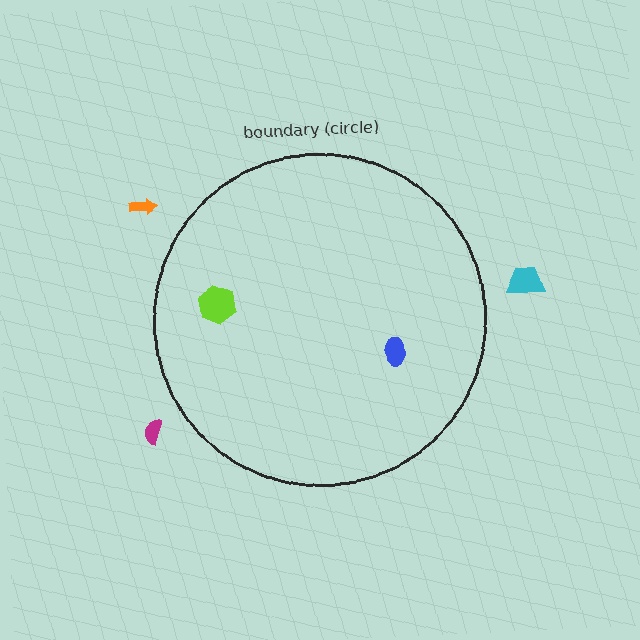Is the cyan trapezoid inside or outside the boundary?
Outside.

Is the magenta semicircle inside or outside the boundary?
Outside.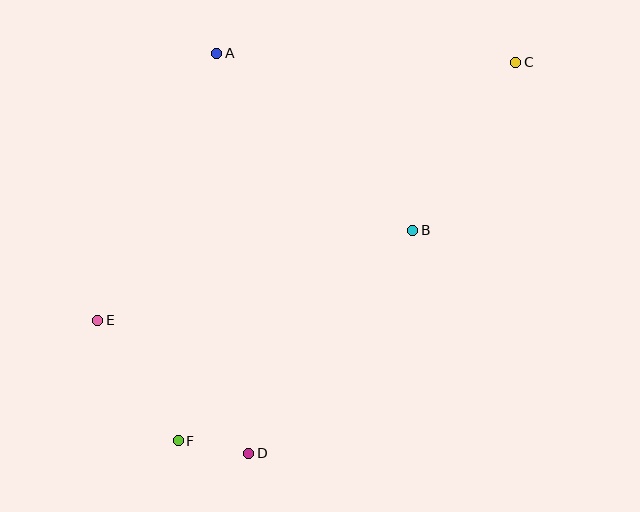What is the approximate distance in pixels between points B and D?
The distance between B and D is approximately 277 pixels.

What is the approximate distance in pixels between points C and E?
The distance between C and E is approximately 491 pixels.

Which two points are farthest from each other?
Points C and F are farthest from each other.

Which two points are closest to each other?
Points D and F are closest to each other.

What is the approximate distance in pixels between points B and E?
The distance between B and E is approximately 328 pixels.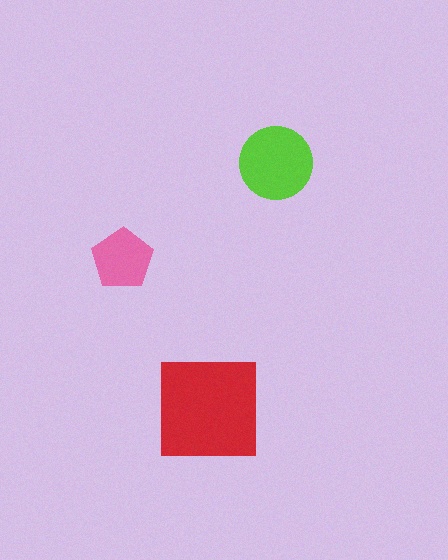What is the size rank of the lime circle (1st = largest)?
2nd.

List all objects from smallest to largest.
The pink pentagon, the lime circle, the red square.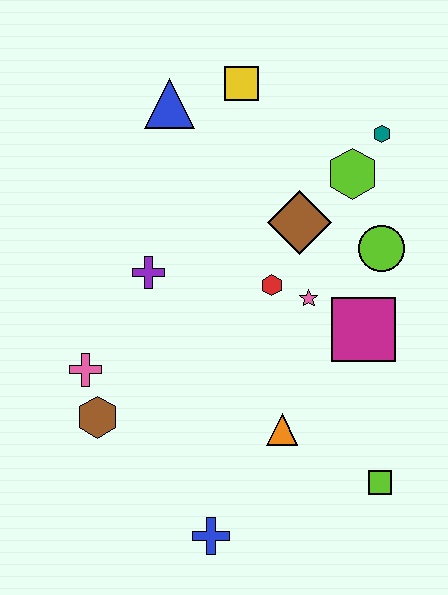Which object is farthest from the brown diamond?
The blue cross is farthest from the brown diamond.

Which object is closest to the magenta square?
The pink star is closest to the magenta square.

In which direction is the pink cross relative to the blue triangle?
The pink cross is below the blue triangle.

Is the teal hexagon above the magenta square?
Yes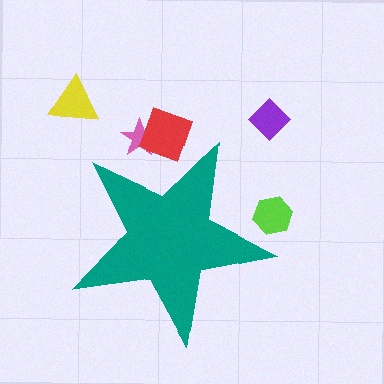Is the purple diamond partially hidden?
No, the purple diamond is fully visible.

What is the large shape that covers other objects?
A teal star.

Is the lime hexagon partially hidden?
Yes, the lime hexagon is partially hidden behind the teal star.